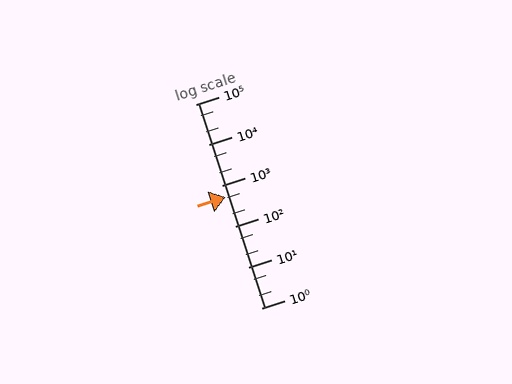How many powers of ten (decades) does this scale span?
The scale spans 5 decades, from 1 to 100000.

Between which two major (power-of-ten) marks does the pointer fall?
The pointer is between 100 and 1000.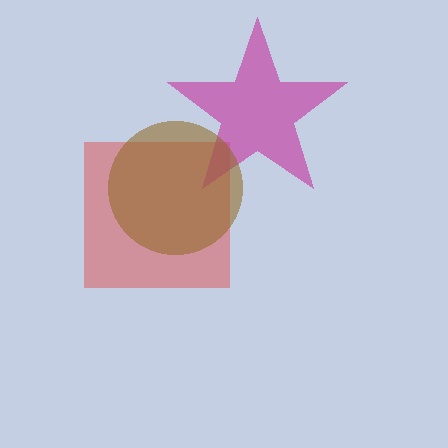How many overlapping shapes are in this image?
There are 3 overlapping shapes in the image.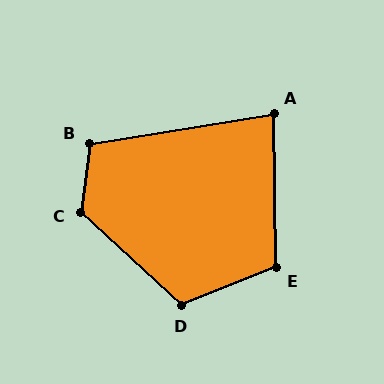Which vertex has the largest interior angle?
C, at approximately 125 degrees.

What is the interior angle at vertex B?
Approximately 106 degrees (obtuse).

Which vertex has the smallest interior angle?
A, at approximately 82 degrees.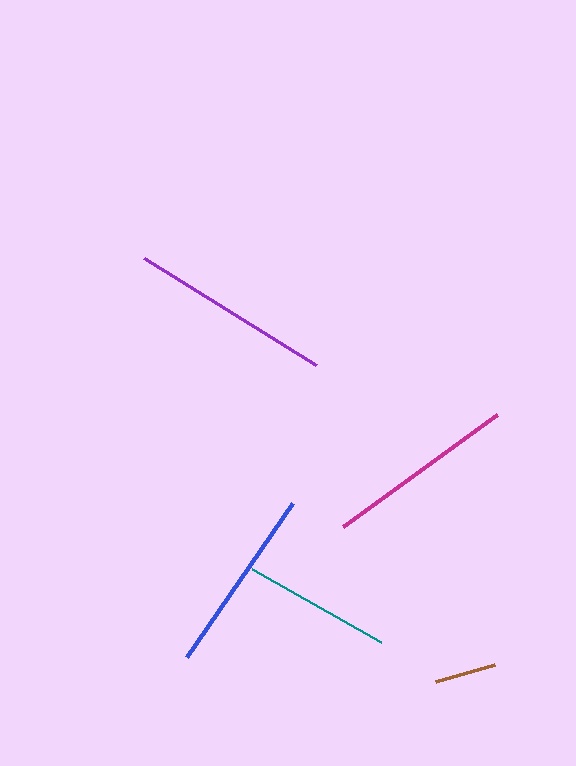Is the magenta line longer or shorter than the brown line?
The magenta line is longer than the brown line.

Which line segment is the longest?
The purple line is the longest at approximately 202 pixels.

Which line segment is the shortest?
The brown line is the shortest at approximately 61 pixels.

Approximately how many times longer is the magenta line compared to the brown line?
The magenta line is approximately 3.1 times the length of the brown line.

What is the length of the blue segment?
The blue segment is approximately 187 pixels long.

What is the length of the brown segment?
The brown segment is approximately 61 pixels long.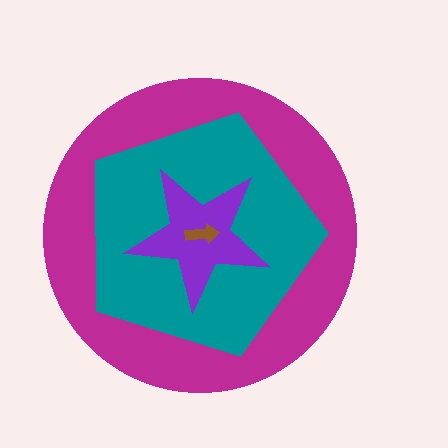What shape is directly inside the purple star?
The brown arrow.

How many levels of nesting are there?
4.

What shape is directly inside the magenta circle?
The teal pentagon.